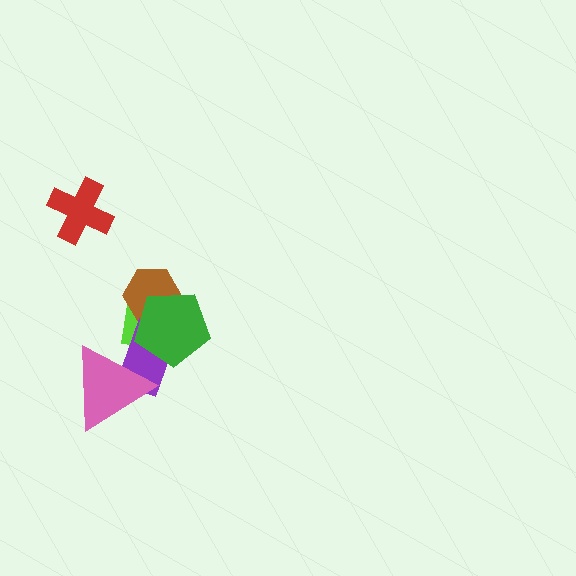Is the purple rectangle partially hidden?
Yes, it is partially covered by another shape.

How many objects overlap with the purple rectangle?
3 objects overlap with the purple rectangle.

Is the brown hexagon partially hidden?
Yes, it is partially covered by another shape.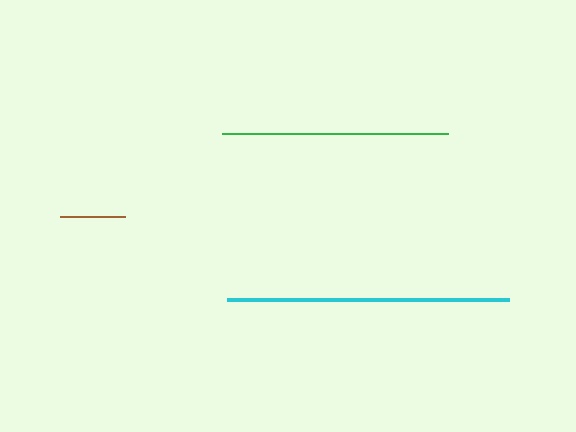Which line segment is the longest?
The cyan line is the longest at approximately 282 pixels.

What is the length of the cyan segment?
The cyan segment is approximately 282 pixels long.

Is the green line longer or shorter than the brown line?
The green line is longer than the brown line.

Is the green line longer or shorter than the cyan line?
The cyan line is longer than the green line.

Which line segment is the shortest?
The brown line is the shortest at approximately 66 pixels.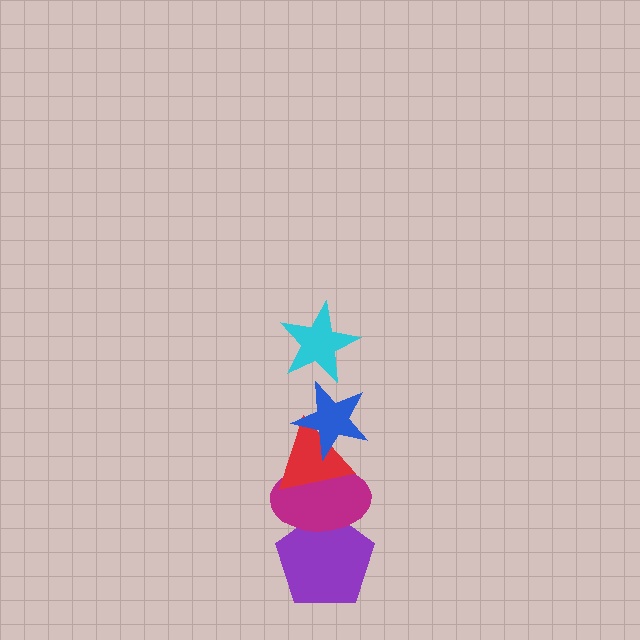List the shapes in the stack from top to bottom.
From top to bottom: the cyan star, the blue star, the red triangle, the magenta ellipse, the purple pentagon.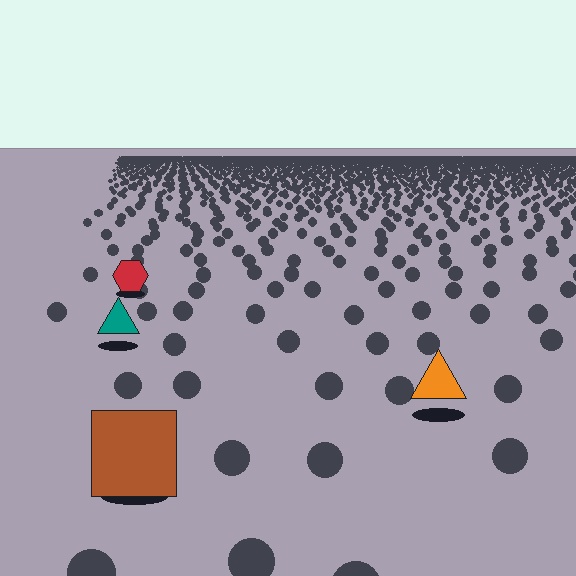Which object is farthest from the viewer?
The red hexagon is farthest from the viewer. It appears smaller and the ground texture around it is denser.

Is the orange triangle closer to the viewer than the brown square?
No. The brown square is closer — you can tell from the texture gradient: the ground texture is coarser near it.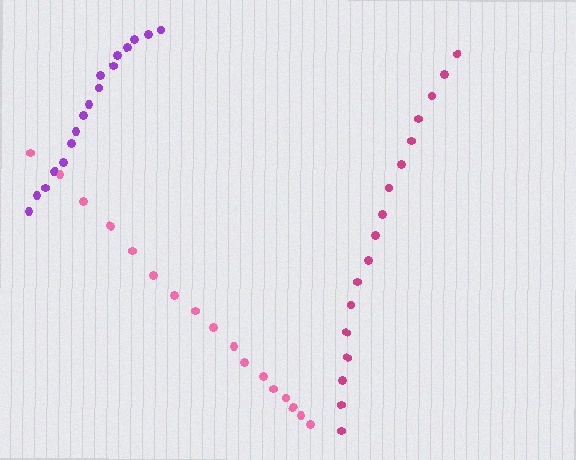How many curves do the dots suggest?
There are 3 distinct paths.